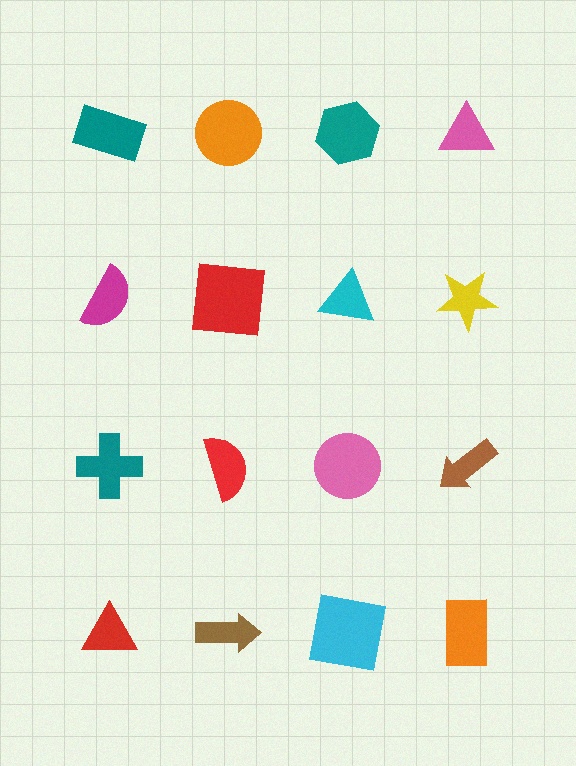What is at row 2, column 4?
A yellow star.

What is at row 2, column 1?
A magenta semicircle.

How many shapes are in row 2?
4 shapes.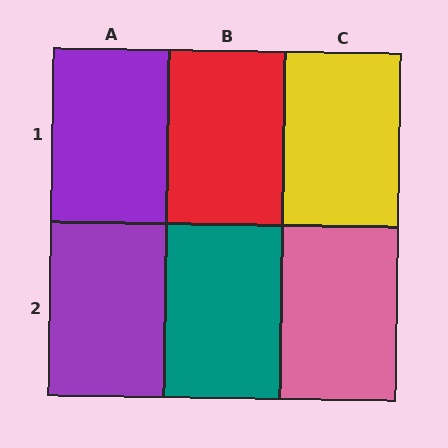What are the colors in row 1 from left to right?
Purple, red, yellow.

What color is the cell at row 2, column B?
Teal.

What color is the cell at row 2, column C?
Pink.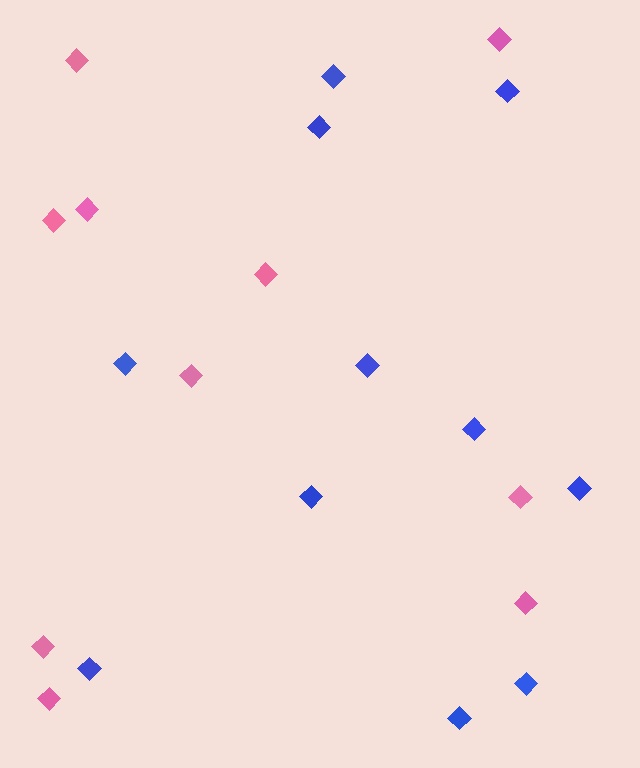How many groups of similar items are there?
There are 2 groups: one group of blue diamonds (11) and one group of pink diamonds (10).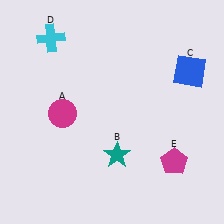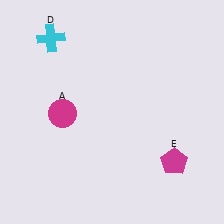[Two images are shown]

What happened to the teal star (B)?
The teal star (B) was removed in Image 2. It was in the bottom-right area of Image 1.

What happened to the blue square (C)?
The blue square (C) was removed in Image 2. It was in the top-right area of Image 1.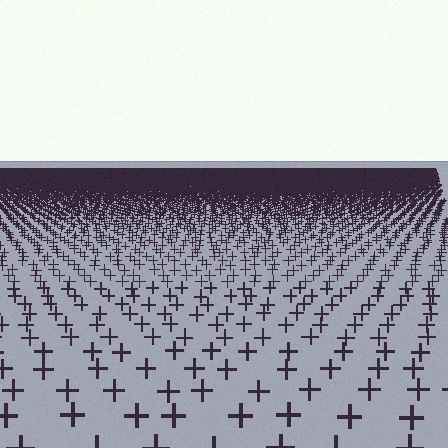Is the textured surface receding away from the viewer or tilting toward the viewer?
The surface is receding away from the viewer. Texture elements get smaller and denser toward the top.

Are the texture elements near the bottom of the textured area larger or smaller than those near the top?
Larger. Near the bottom, elements are closer to the viewer and appear at a bigger on-screen size.